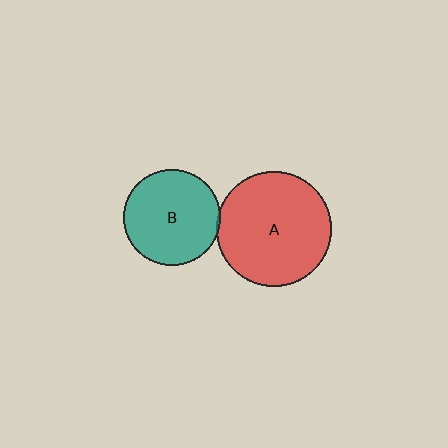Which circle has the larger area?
Circle A (red).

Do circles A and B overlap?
Yes.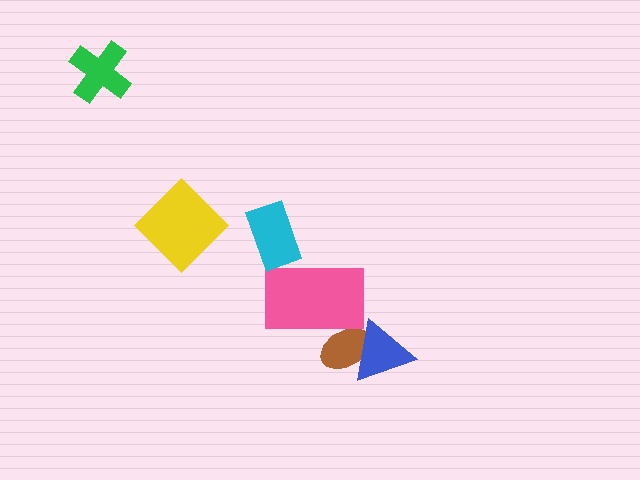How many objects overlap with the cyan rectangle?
0 objects overlap with the cyan rectangle.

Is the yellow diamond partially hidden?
No, no other shape covers it.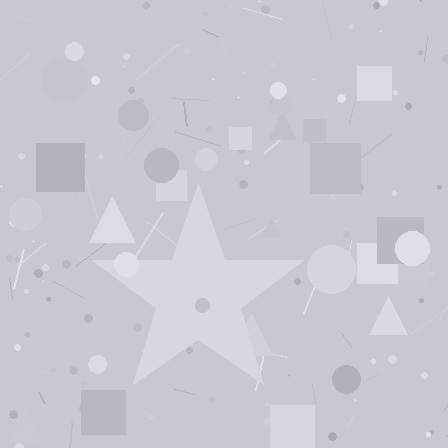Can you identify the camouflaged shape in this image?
The camouflaged shape is a star.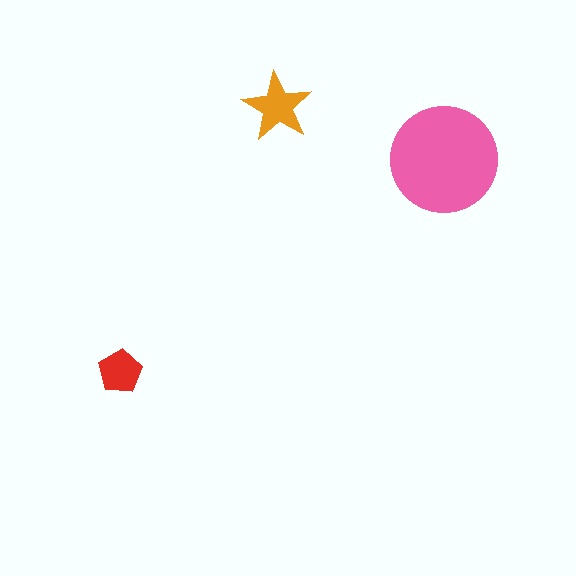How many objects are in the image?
There are 3 objects in the image.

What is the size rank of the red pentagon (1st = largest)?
3rd.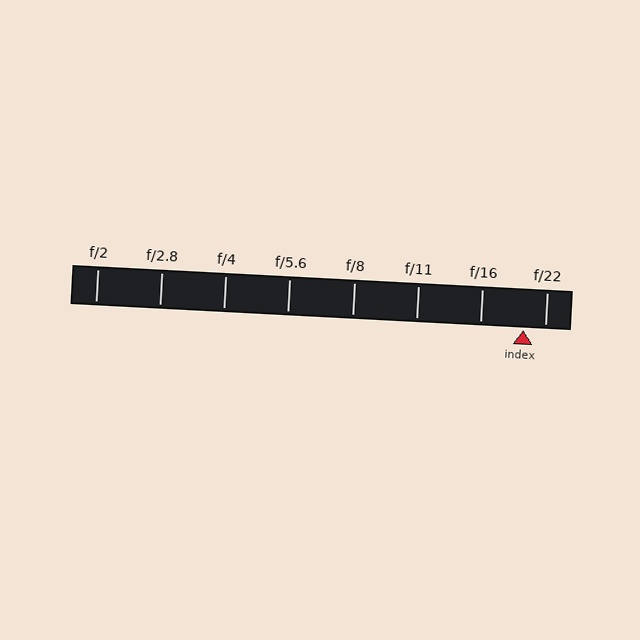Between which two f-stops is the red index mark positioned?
The index mark is between f/16 and f/22.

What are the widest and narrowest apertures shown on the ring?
The widest aperture shown is f/2 and the narrowest is f/22.